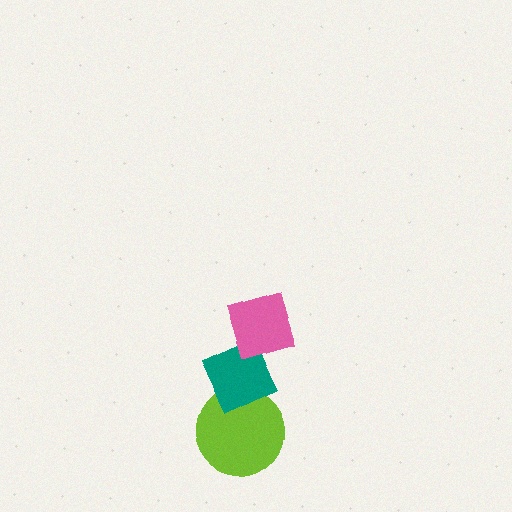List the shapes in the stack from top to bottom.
From top to bottom: the pink diamond, the teal diamond, the lime circle.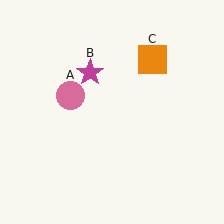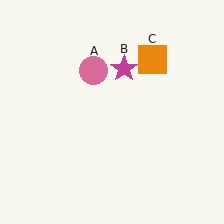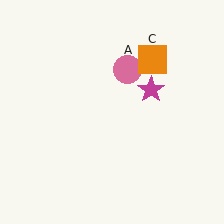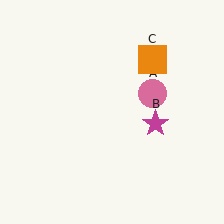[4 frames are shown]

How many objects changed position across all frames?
2 objects changed position: pink circle (object A), magenta star (object B).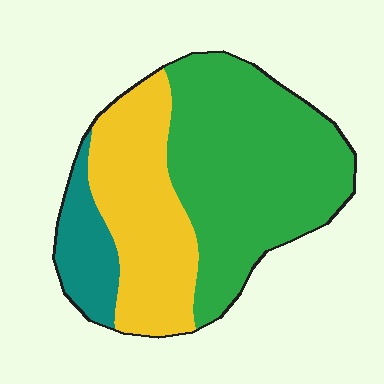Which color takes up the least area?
Teal, at roughly 15%.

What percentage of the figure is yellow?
Yellow covers around 35% of the figure.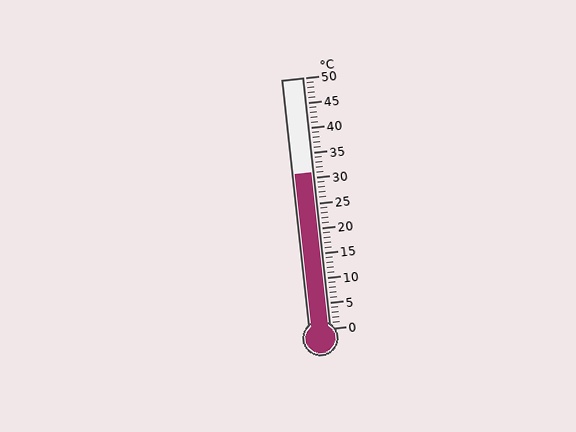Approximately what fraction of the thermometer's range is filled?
The thermometer is filled to approximately 60% of its range.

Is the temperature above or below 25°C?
The temperature is above 25°C.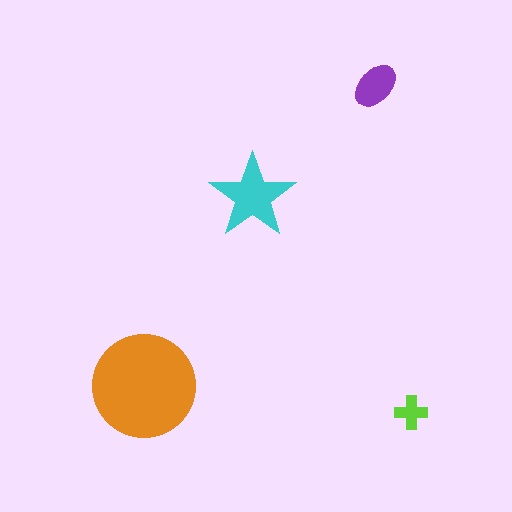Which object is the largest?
The orange circle.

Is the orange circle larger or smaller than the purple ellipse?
Larger.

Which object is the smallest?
The lime cross.